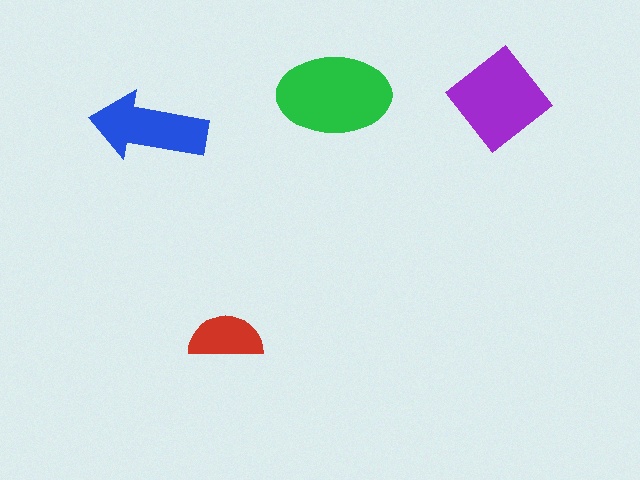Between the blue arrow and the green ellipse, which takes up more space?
The green ellipse.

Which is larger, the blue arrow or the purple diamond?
The purple diamond.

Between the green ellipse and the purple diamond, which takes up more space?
The green ellipse.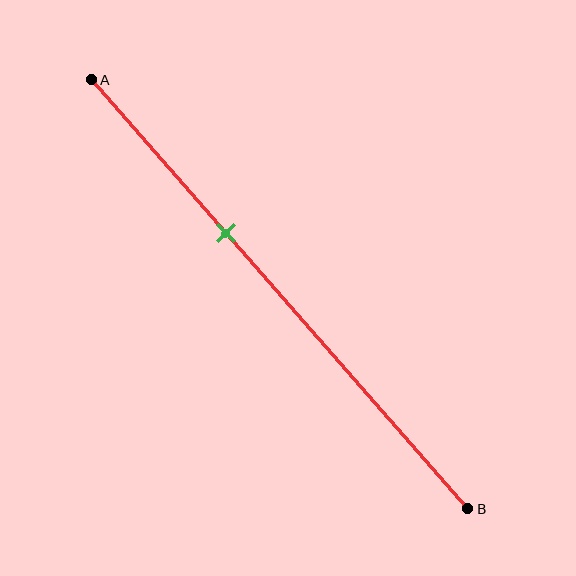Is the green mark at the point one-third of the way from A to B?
Yes, the mark is approximately at the one-third point.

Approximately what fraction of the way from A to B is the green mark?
The green mark is approximately 35% of the way from A to B.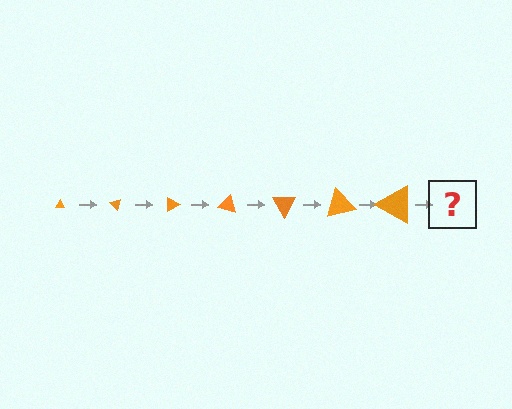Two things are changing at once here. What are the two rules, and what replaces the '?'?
The two rules are that the triangle grows larger each step and it rotates 45 degrees each step. The '?' should be a triangle, larger than the previous one and rotated 315 degrees from the start.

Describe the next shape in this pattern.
It should be a triangle, larger than the previous one and rotated 315 degrees from the start.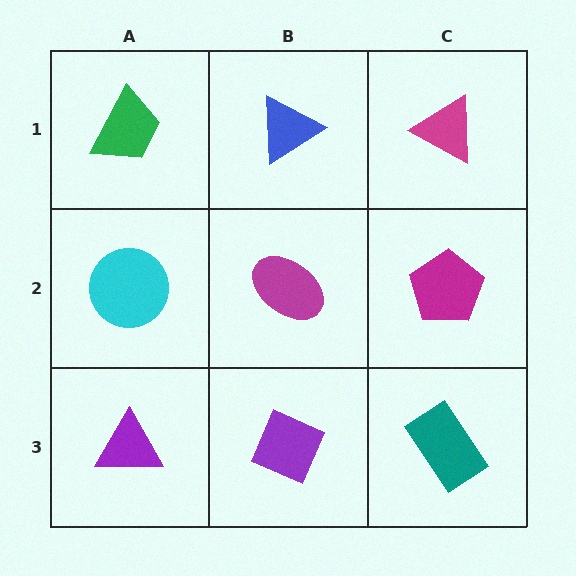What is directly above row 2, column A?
A green trapezoid.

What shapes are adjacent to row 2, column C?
A magenta triangle (row 1, column C), a teal rectangle (row 3, column C), a magenta ellipse (row 2, column B).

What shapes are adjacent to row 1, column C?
A magenta pentagon (row 2, column C), a blue triangle (row 1, column B).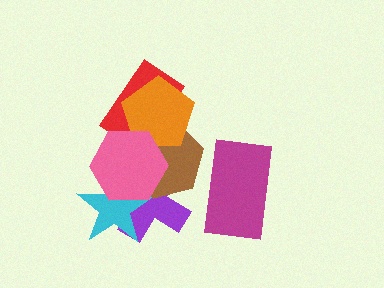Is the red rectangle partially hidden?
Yes, it is partially covered by another shape.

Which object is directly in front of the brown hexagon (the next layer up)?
The red rectangle is directly in front of the brown hexagon.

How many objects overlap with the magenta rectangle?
0 objects overlap with the magenta rectangle.